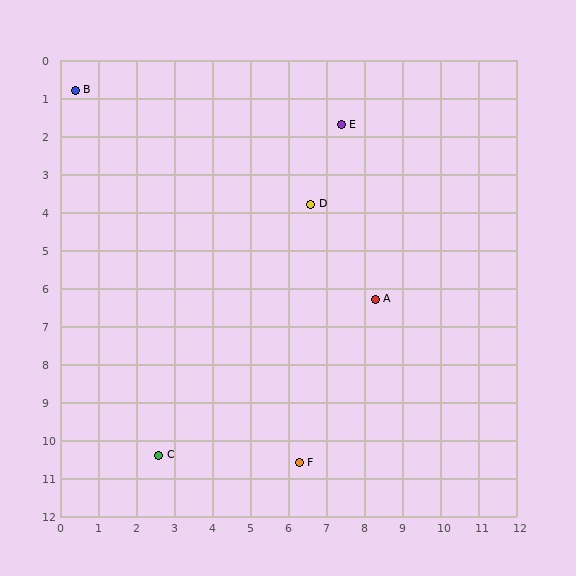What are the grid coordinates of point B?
Point B is at approximately (0.4, 0.8).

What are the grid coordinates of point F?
Point F is at approximately (6.3, 10.6).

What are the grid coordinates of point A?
Point A is at approximately (8.3, 6.3).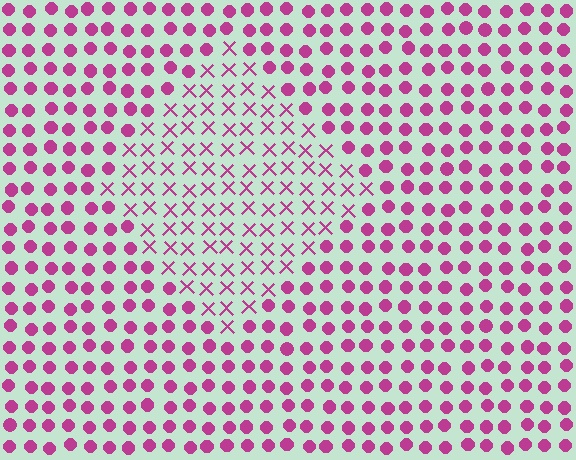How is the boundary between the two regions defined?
The boundary is defined by a change in element shape: X marks inside vs. circles outside. All elements share the same color and spacing.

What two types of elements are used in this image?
The image uses X marks inside the diamond region and circles outside it.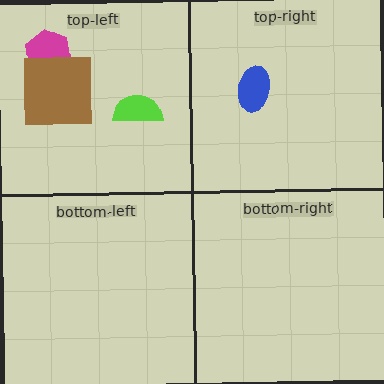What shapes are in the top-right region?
The blue ellipse.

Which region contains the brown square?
The top-left region.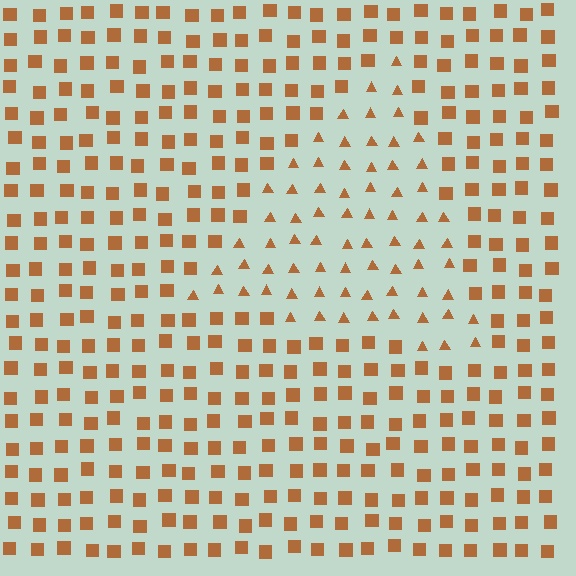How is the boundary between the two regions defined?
The boundary is defined by a change in element shape: triangles inside vs. squares outside. All elements share the same color and spacing.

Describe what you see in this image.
The image is filled with small brown elements arranged in a uniform grid. A triangle-shaped region contains triangles, while the surrounding area contains squares. The boundary is defined purely by the change in element shape.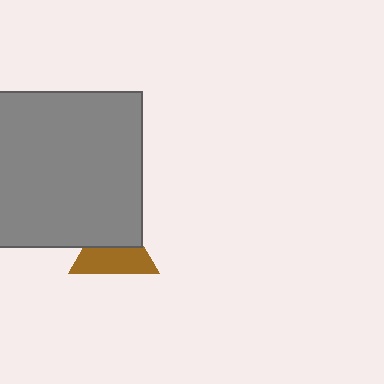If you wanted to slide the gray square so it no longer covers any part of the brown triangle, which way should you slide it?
Slide it up — that is the most direct way to separate the two shapes.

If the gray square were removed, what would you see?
You would see the complete brown triangle.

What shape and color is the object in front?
The object in front is a gray square.